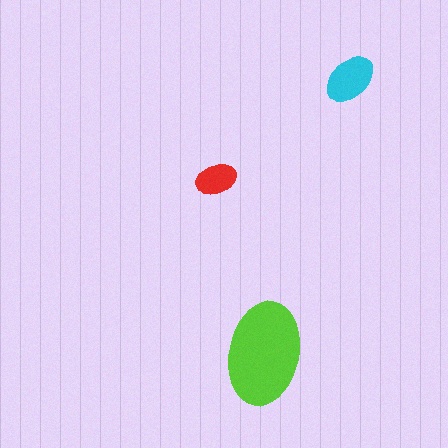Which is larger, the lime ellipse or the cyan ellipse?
The lime one.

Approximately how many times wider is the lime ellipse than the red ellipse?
About 2.5 times wider.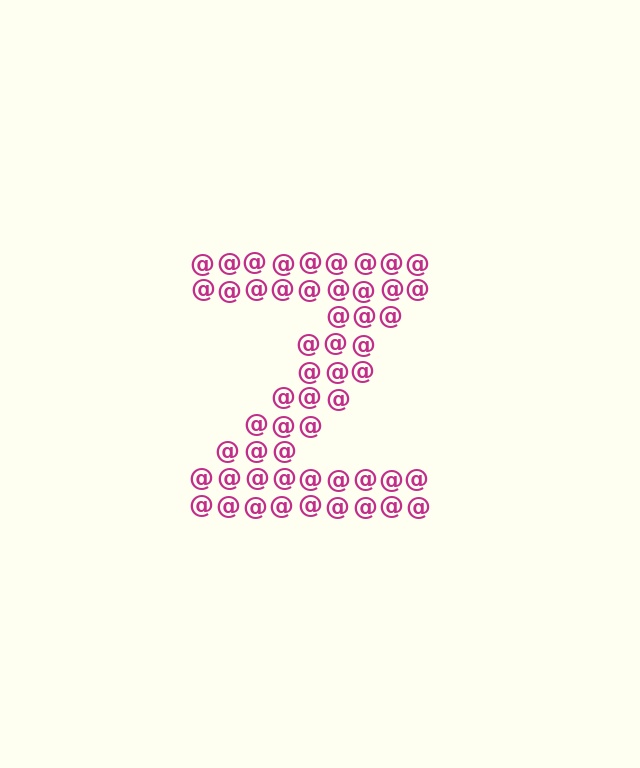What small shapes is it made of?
It is made of small at signs.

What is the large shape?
The large shape is the letter Z.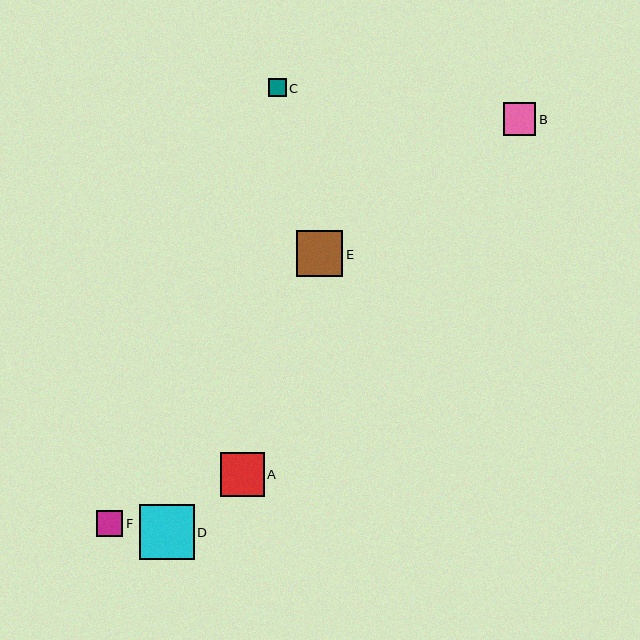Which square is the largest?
Square D is the largest with a size of approximately 55 pixels.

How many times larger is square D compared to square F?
Square D is approximately 2.1 times the size of square F.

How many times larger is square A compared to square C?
Square A is approximately 2.4 times the size of square C.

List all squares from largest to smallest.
From largest to smallest: D, E, A, B, F, C.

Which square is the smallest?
Square C is the smallest with a size of approximately 18 pixels.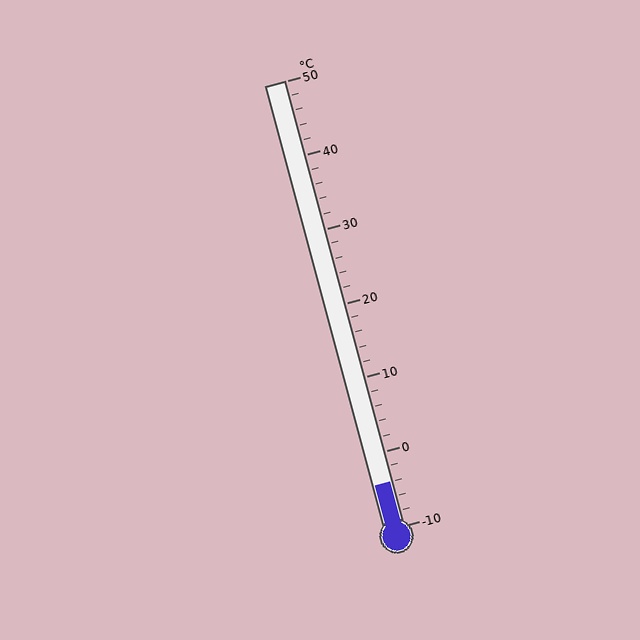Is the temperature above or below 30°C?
The temperature is below 30°C.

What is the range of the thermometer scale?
The thermometer scale ranges from -10°C to 50°C.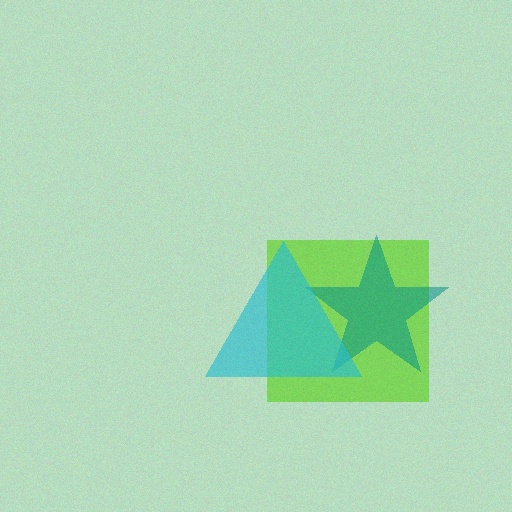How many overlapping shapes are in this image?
There are 3 overlapping shapes in the image.